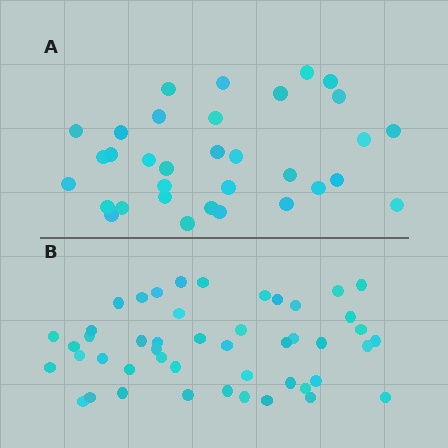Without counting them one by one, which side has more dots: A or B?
Region B (the bottom region) has more dots.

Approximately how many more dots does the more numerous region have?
Region B has approximately 15 more dots than region A.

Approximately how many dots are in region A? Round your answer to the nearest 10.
About 30 dots. (The exact count is 33, which rounds to 30.)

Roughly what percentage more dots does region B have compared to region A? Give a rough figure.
About 40% more.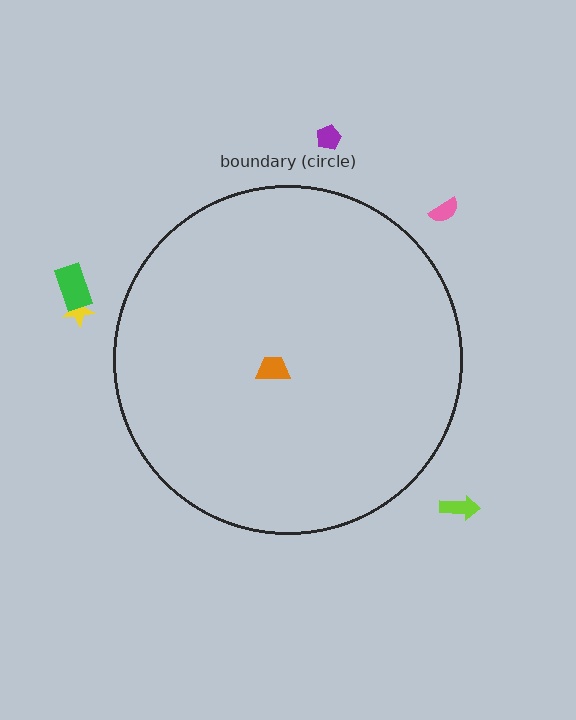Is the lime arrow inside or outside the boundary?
Outside.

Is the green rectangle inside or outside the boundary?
Outside.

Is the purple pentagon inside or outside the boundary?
Outside.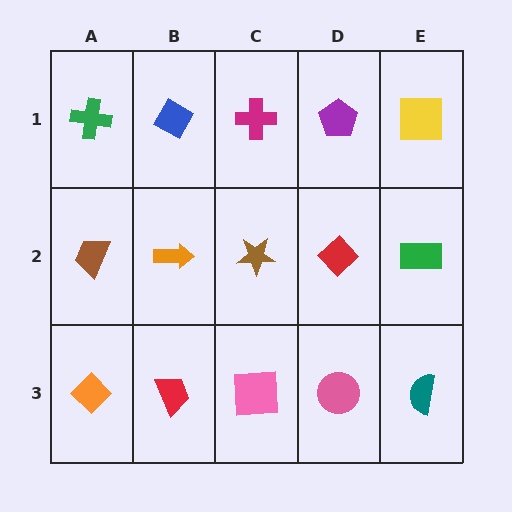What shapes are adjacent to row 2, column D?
A purple pentagon (row 1, column D), a pink circle (row 3, column D), a brown star (row 2, column C), a green rectangle (row 2, column E).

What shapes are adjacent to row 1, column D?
A red diamond (row 2, column D), a magenta cross (row 1, column C), a yellow square (row 1, column E).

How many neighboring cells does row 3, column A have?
2.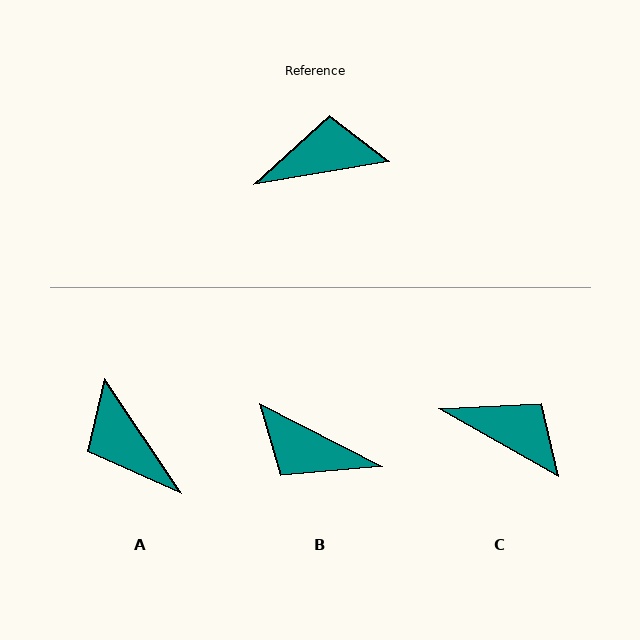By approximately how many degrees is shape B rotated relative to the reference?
Approximately 143 degrees counter-clockwise.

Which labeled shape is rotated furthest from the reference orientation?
B, about 143 degrees away.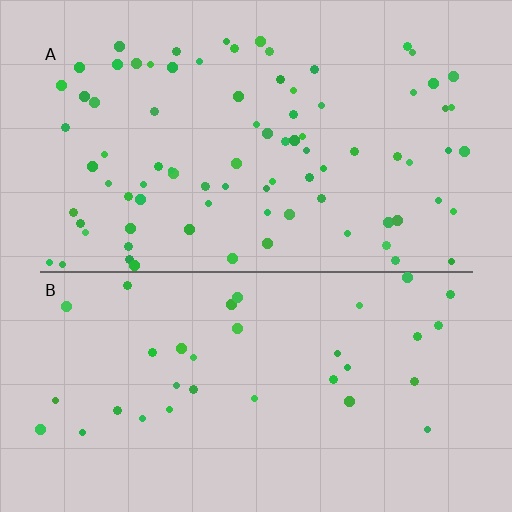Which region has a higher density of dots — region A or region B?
A (the top).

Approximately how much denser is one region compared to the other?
Approximately 2.5× — region A over region B.